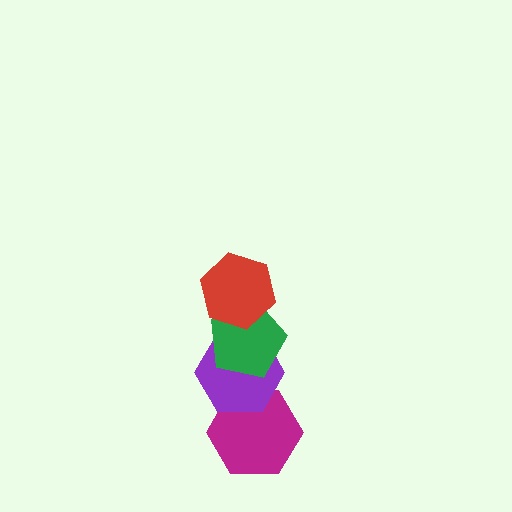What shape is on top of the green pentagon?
The red hexagon is on top of the green pentagon.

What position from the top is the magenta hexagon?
The magenta hexagon is 4th from the top.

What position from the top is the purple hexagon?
The purple hexagon is 3rd from the top.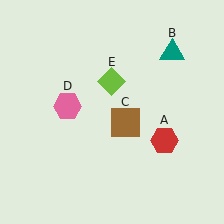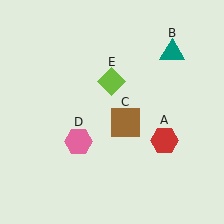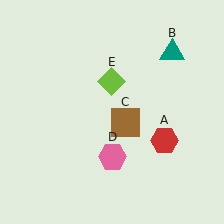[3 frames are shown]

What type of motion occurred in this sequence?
The pink hexagon (object D) rotated counterclockwise around the center of the scene.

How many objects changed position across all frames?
1 object changed position: pink hexagon (object D).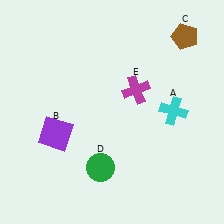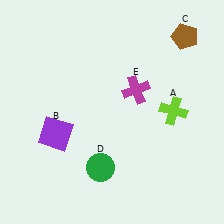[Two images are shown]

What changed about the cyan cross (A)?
In Image 1, A is cyan. In Image 2, it changed to lime.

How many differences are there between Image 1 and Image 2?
There is 1 difference between the two images.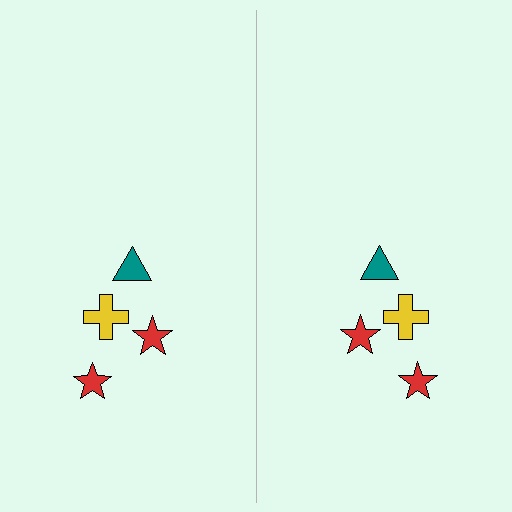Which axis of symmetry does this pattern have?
The pattern has a vertical axis of symmetry running through the center of the image.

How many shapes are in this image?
There are 8 shapes in this image.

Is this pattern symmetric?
Yes, this pattern has bilateral (reflection) symmetry.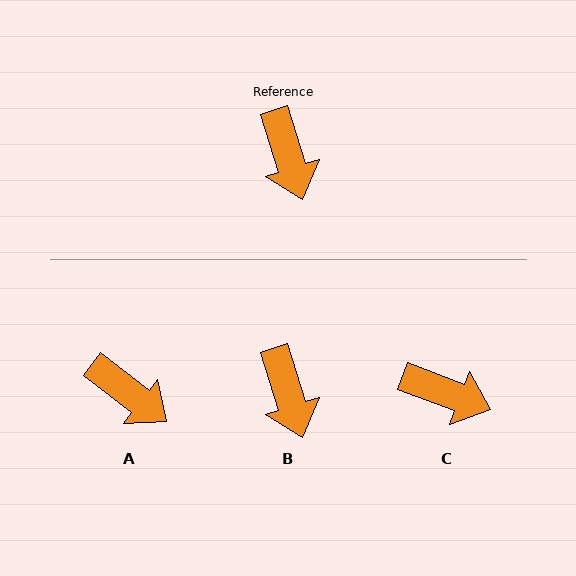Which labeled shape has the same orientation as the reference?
B.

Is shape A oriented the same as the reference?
No, it is off by about 35 degrees.